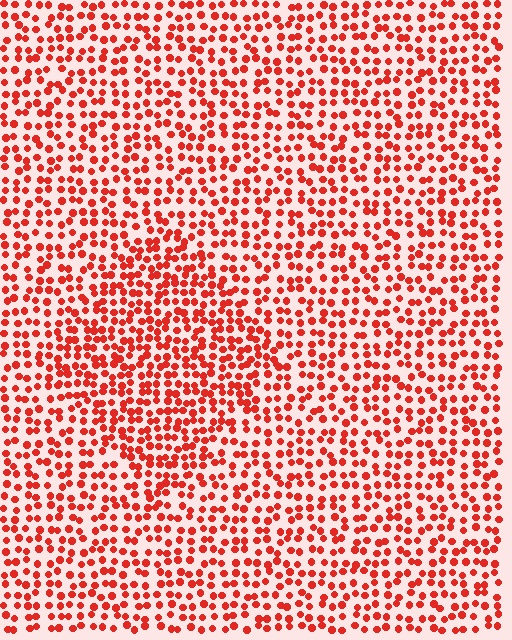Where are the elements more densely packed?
The elements are more densely packed inside the diamond boundary.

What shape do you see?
I see a diamond.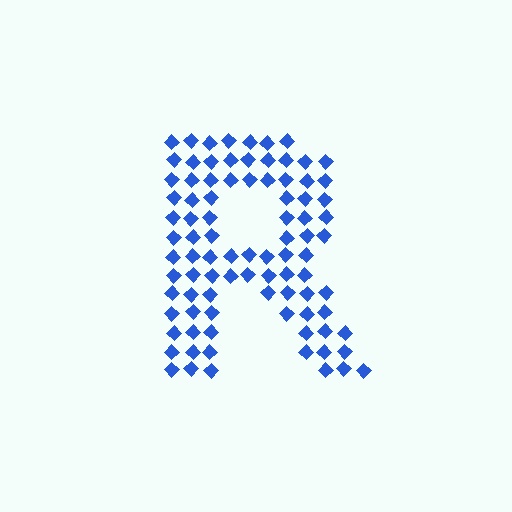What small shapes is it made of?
It is made of small diamonds.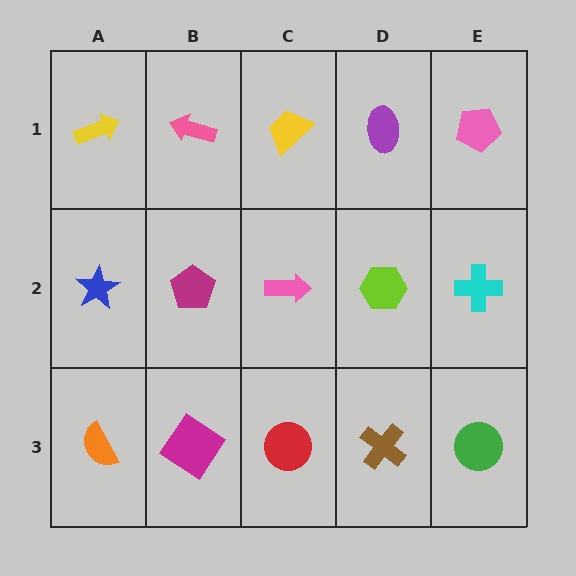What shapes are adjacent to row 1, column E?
A cyan cross (row 2, column E), a purple ellipse (row 1, column D).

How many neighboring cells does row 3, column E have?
2.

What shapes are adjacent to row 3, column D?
A lime hexagon (row 2, column D), a red circle (row 3, column C), a green circle (row 3, column E).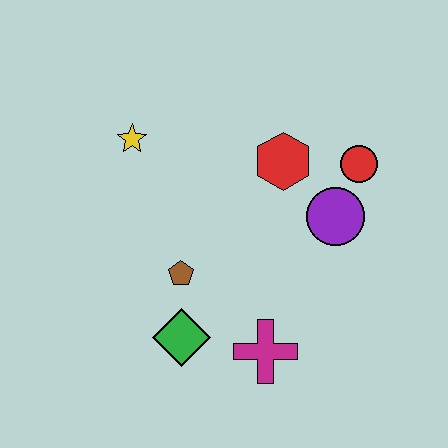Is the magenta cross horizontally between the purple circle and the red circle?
No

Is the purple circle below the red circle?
Yes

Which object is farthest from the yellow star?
The magenta cross is farthest from the yellow star.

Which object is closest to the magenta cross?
The green diamond is closest to the magenta cross.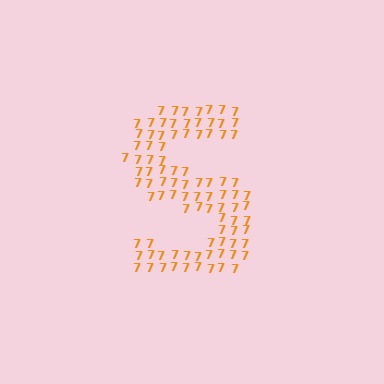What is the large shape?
The large shape is the letter S.